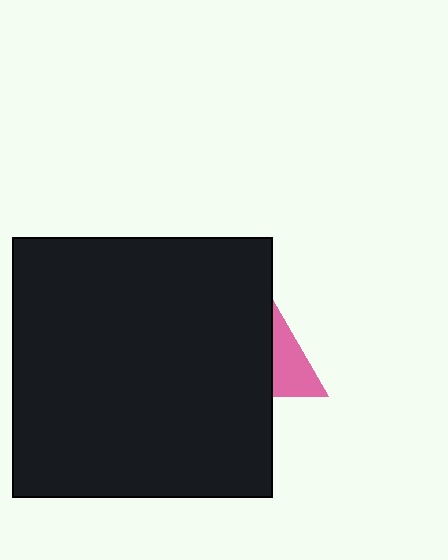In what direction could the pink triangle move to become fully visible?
The pink triangle could move right. That would shift it out from behind the black square entirely.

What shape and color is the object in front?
The object in front is a black square.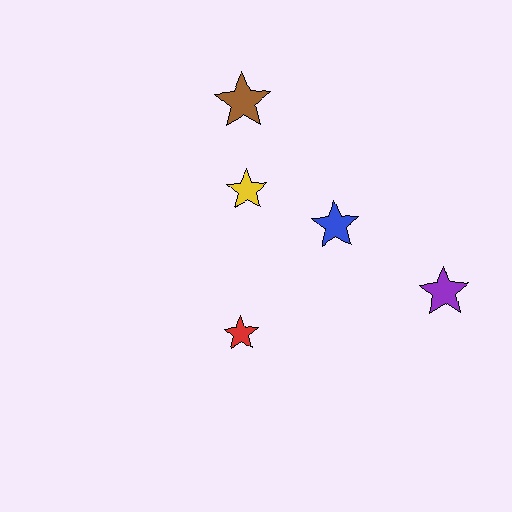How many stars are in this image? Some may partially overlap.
There are 5 stars.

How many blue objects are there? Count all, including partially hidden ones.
There is 1 blue object.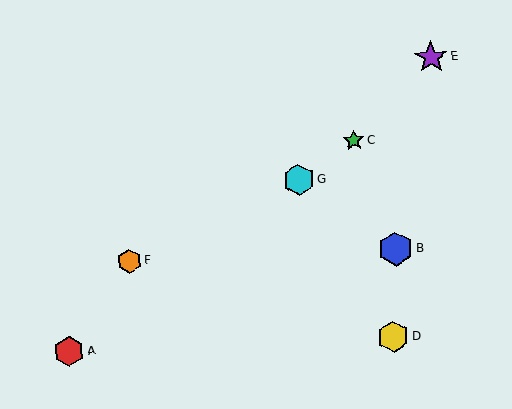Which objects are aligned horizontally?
Objects B, F are aligned horizontally.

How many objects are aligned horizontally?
2 objects (B, F) are aligned horizontally.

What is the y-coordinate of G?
Object G is at y≈180.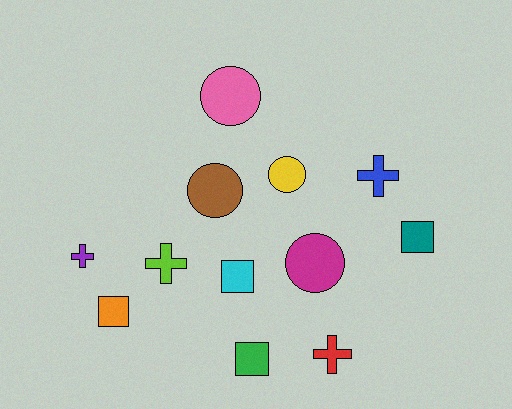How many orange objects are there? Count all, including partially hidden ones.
There is 1 orange object.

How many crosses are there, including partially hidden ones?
There are 4 crosses.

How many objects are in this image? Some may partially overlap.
There are 12 objects.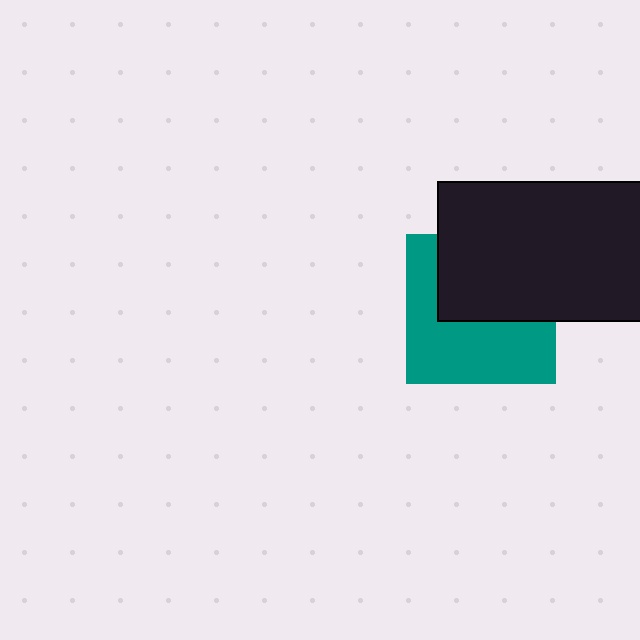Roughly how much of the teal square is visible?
About half of it is visible (roughly 54%).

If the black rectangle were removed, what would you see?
You would see the complete teal square.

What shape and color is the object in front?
The object in front is a black rectangle.